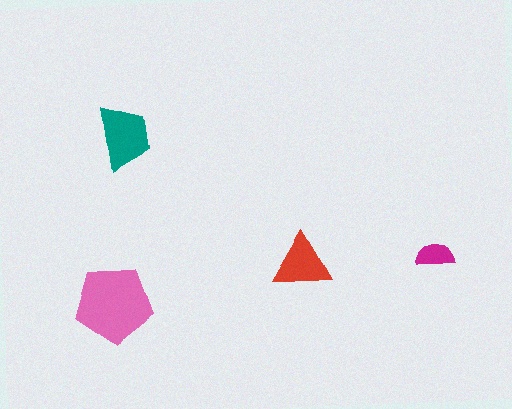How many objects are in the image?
There are 4 objects in the image.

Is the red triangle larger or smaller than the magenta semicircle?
Larger.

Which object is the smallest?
The magenta semicircle.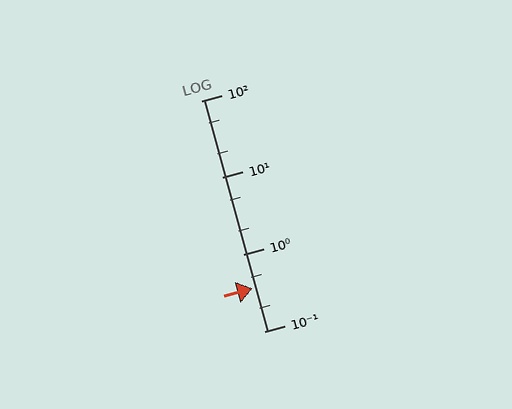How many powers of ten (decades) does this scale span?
The scale spans 3 decades, from 0.1 to 100.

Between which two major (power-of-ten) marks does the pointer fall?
The pointer is between 0.1 and 1.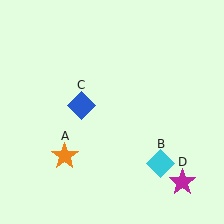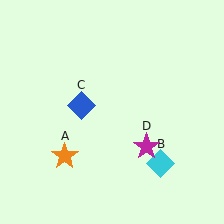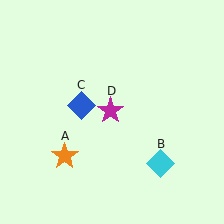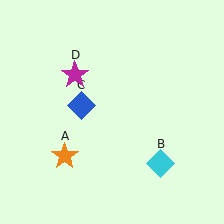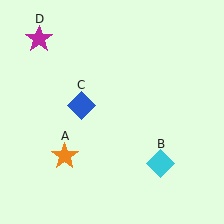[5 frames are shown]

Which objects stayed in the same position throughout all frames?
Orange star (object A) and cyan diamond (object B) and blue diamond (object C) remained stationary.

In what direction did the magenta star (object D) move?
The magenta star (object D) moved up and to the left.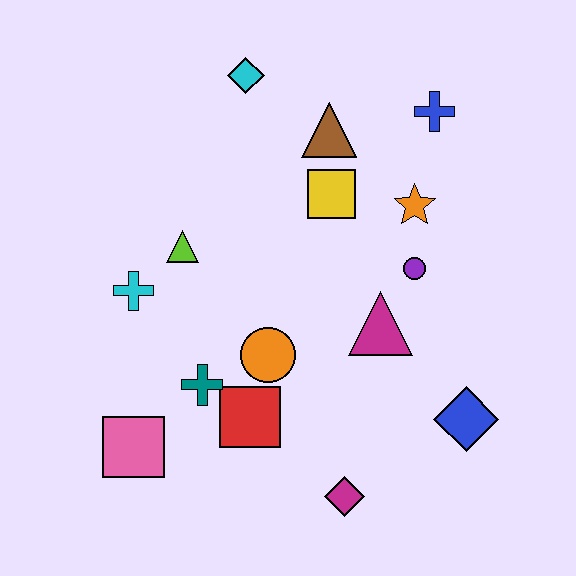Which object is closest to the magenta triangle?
The purple circle is closest to the magenta triangle.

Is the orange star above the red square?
Yes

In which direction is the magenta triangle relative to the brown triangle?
The magenta triangle is below the brown triangle.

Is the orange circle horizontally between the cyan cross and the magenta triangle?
Yes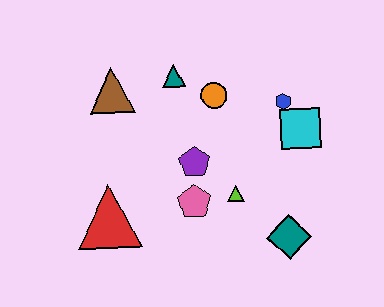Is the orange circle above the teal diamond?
Yes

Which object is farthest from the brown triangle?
The teal diamond is farthest from the brown triangle.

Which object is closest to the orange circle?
The teal triangle is closest to the orange circle.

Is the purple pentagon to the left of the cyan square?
Yes